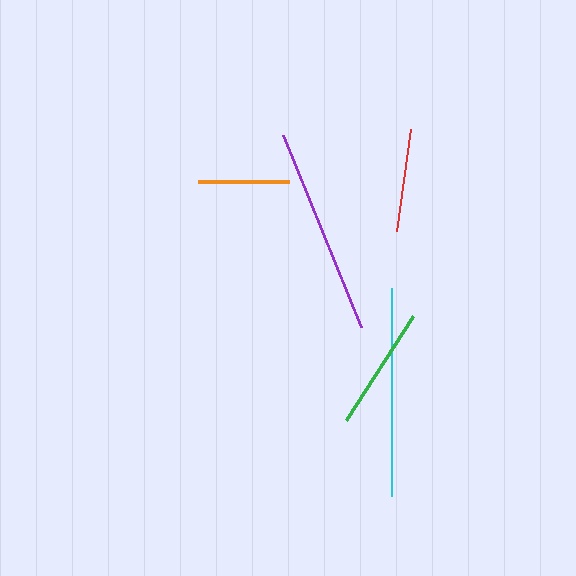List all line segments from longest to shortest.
From longest to shortest: cyan, purple, green, red, orange.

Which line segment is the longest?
The cyan line is the longest at approximately 208 pixels.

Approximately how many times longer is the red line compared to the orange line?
The red line is approximately 1.1 times the length of the orange line.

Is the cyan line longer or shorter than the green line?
The cyan line is longer than the green line.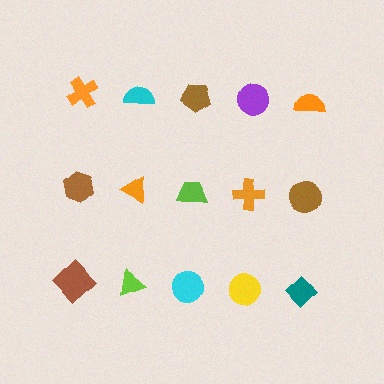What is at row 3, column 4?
A yellow circle.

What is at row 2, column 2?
An orange triangle.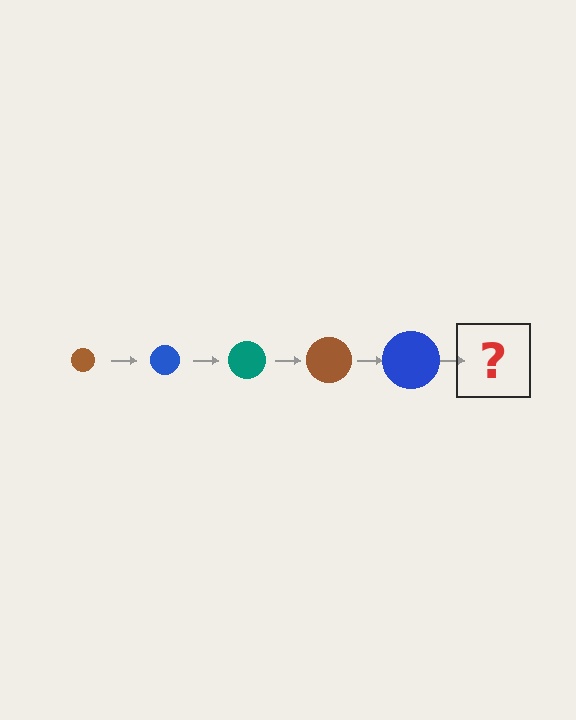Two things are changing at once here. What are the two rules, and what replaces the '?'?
The two rules are that the circle grows larger each step and the color cycles through brown, blue, and teal. The '?' should be a teal circle, larger than the previous one.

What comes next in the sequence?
The next element should be a teal circle, larger than the previous one.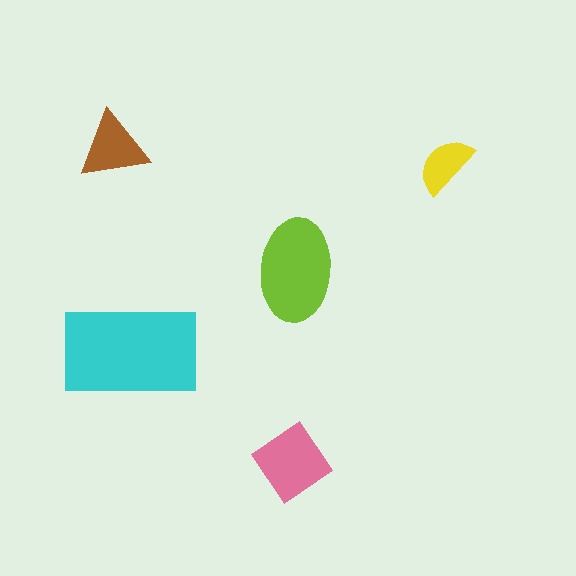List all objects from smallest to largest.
The yellow semicircle, the brown triangle, the pink diamond, the lime ellipse, the cyan rectangle.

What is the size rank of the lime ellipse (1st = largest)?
2nd.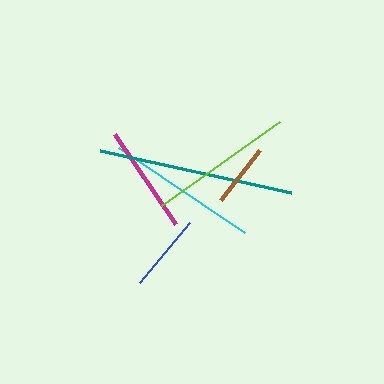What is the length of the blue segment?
The blue segment is approximately 78 pixels long.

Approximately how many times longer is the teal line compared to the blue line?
The teal line is approximately 2.5 times the length of the blue line.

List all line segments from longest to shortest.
From longest to shortest: teal, cyan, lime, magenta, blue, brown.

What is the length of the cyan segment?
The cyan segment is approximately 152 pixels long.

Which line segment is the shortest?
The brown line is the shortest at approximately 64 pixels.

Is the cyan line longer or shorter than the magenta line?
The cyan line is longer than the magenta line.